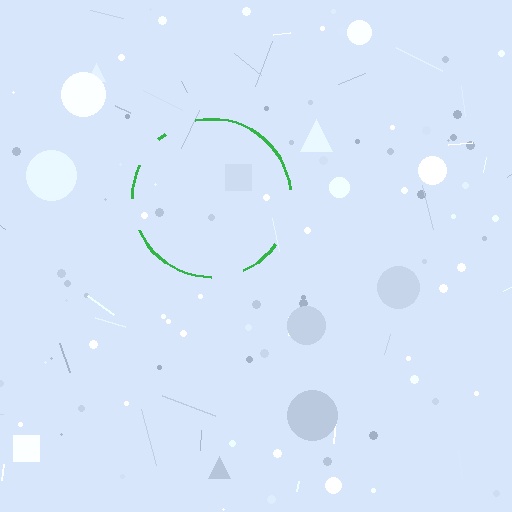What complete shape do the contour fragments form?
The contour fragments form a circle.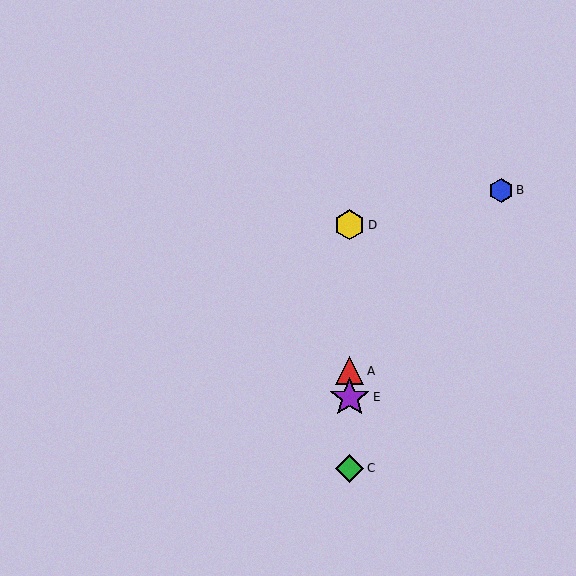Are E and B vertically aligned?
No, E is at x≈350 and B is at x≈501.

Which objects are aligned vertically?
Objects A, C, D, E are aligned vertically.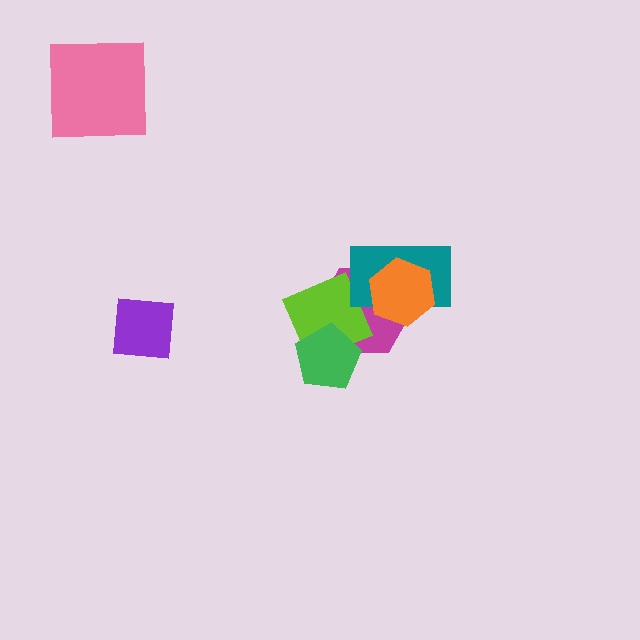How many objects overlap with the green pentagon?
2 objects overlap with the green pentagon.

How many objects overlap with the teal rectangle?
3 objects overlap with the teal rectangle.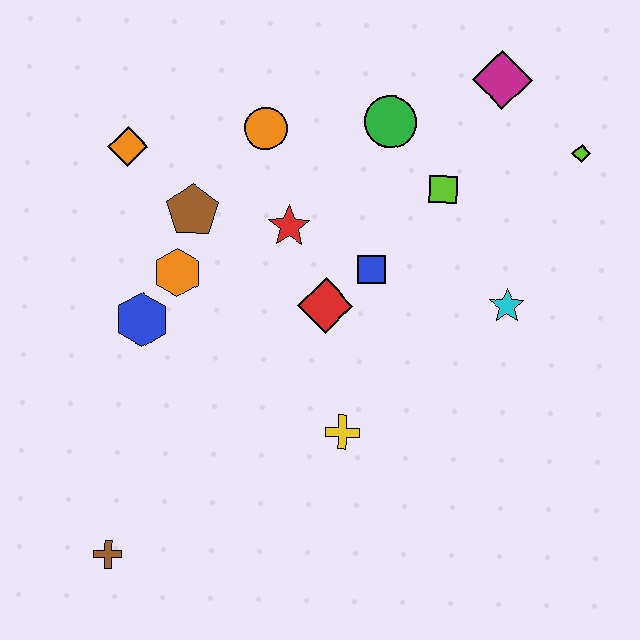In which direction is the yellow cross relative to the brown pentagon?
The yellow cross is below the brown pentagon.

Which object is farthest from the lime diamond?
The brown cross is farthest from the lime diamond.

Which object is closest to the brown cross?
The blue hexagon is closest to the brown cross.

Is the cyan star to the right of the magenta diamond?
Yes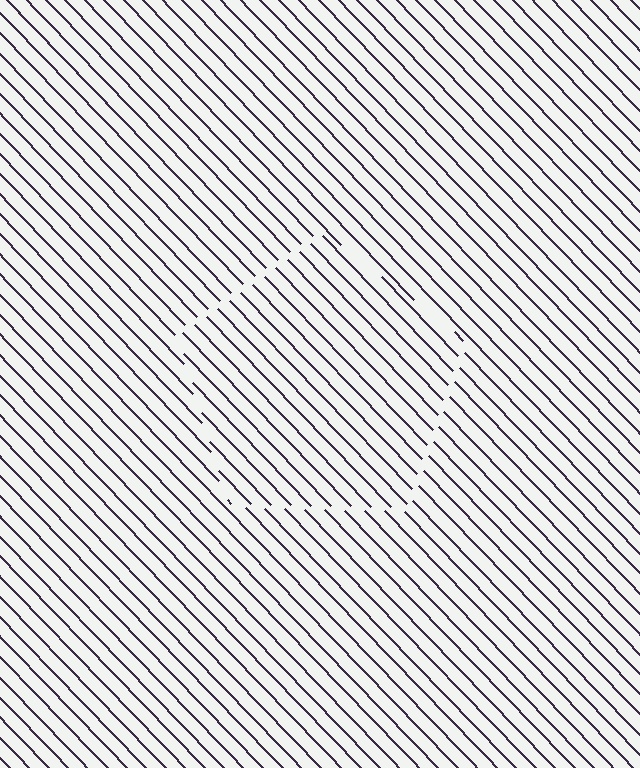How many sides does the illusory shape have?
5 sides — the line-ends trace a pentagon.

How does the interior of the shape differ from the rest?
The interior of the shape contains the same grating, shifted by half a period — the contour is defined by the phase discontinuity where line-ends from the inner and outer gratings abut.